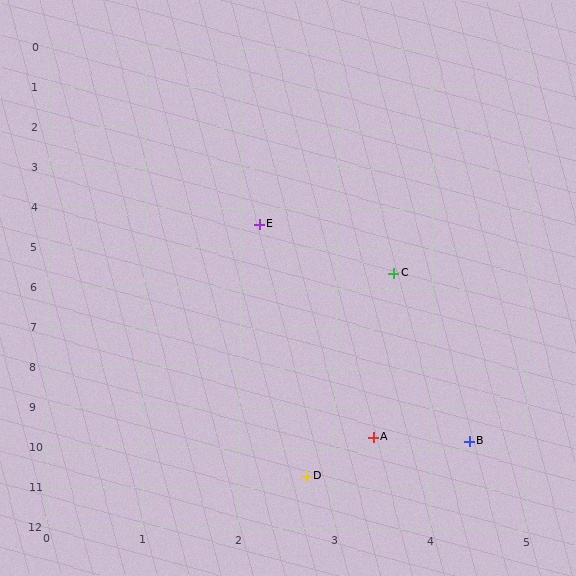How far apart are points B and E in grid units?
Points B and E are about 5.8 grid units apart.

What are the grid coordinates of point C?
Point C is at approximately (3.6, 5.6).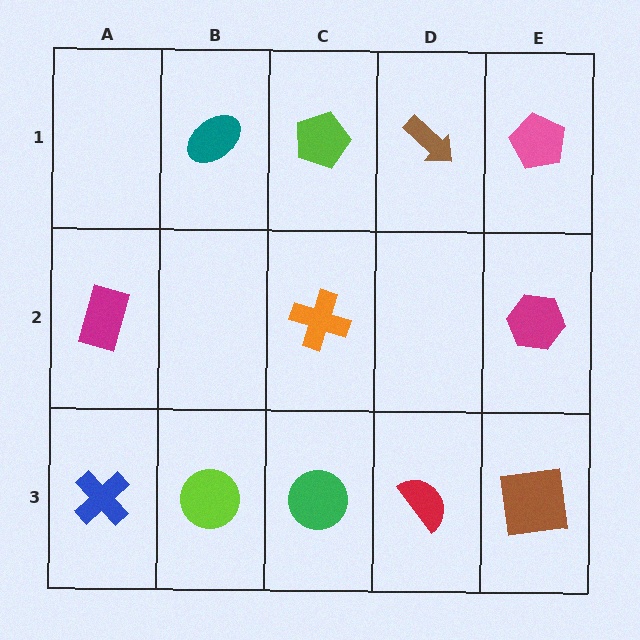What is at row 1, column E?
A pink pentagon.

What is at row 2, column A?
A magenta rectangle.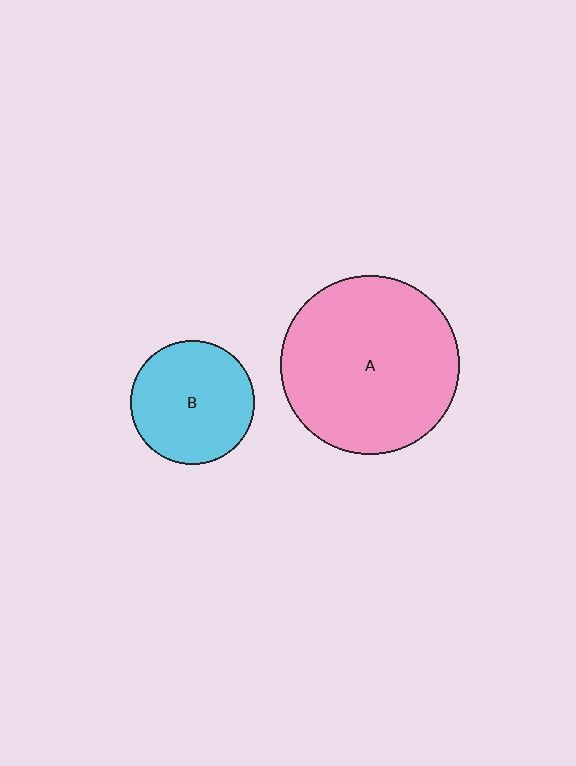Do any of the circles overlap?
No, none of the circles overlap.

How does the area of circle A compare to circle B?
Approximately 2.1 times.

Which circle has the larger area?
Circle A (pink).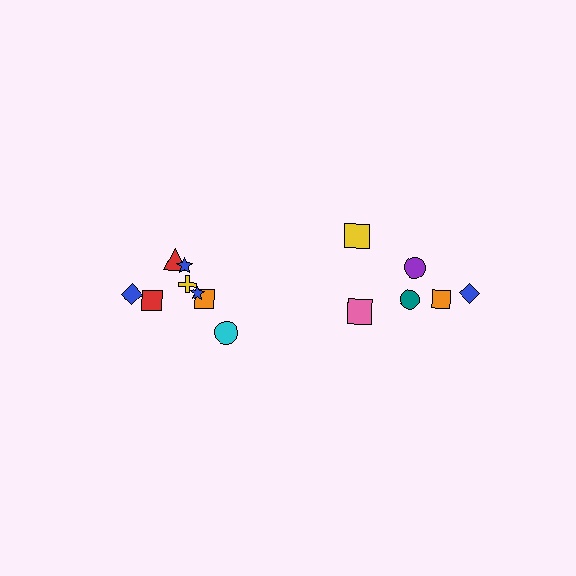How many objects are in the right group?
There are 6 objects.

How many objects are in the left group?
There are 8 objects.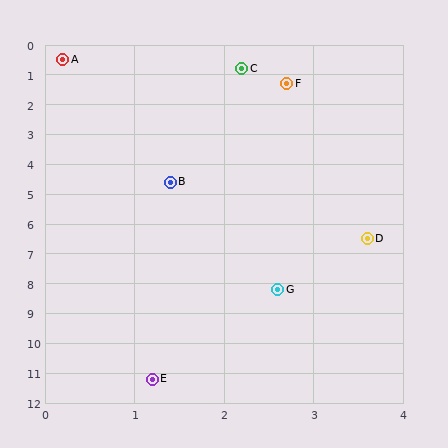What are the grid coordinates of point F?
Point F is at approximately (2.7, 1.3).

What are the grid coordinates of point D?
Point D is at approximately (3.6, 6.5).